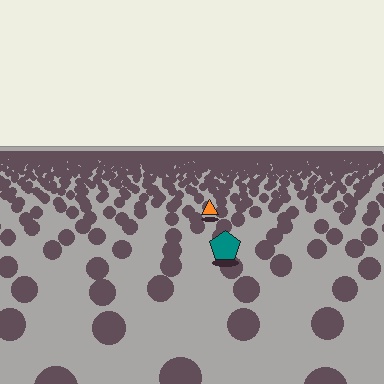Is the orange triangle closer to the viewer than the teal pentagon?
No. The teal pentagon is closer — you can tell from the texture gradient: the ground texture is coarser near it.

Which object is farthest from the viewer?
The orange triangle is farthest from the viewer. It appears smaller and the ground texture around it is denser.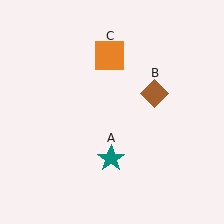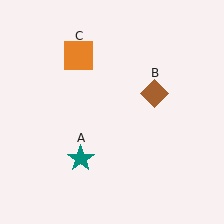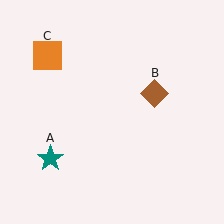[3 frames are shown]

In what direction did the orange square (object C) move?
The orange square (object C) moved left.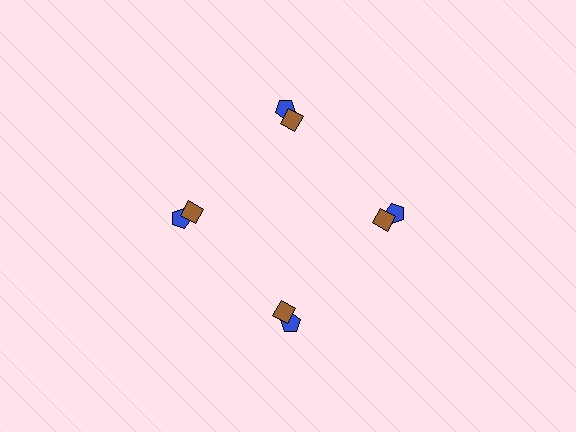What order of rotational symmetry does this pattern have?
This pattern has 4-fold rotational symmetry.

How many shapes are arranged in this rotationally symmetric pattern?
There are 8 shapes, arranged in 4 groups of 2.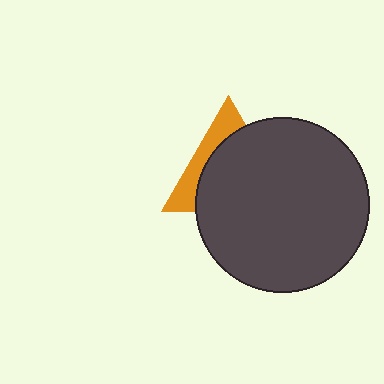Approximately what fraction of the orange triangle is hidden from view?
Roughly 69% of the orange triangle is hidden behind the dark gray circle.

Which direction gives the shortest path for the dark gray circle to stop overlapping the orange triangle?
Moving toward the lower-right gives the shortest separation.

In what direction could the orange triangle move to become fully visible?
The orange triangle could move toward the upper-left. That would shift it out from behind the dark gray circle entirely.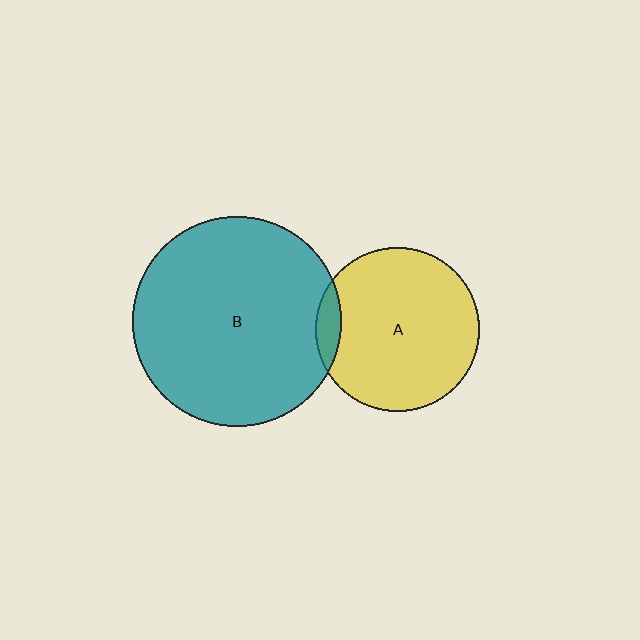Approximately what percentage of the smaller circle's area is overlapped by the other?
Approximately 10%.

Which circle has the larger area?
Circle B (teal).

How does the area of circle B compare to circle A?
Approximately 1.6 times.